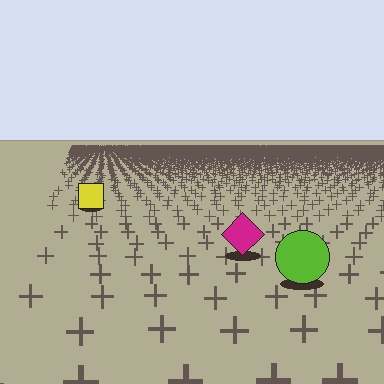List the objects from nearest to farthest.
From nearest to farthest: the lime circle, the magenta diamond, the yellow square.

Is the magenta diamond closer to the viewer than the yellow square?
Yes. The magenta diamond is closer — you can tell from the texture gradient: the ground texture is coarser near it.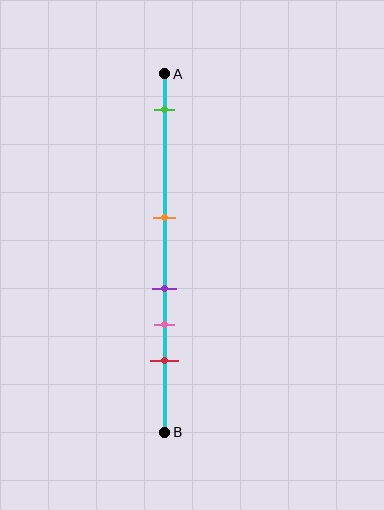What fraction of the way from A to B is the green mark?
The green mark is approximately 10% (0.1) of the way from A to B.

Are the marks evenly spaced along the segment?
No, the marks are not evenly spaced.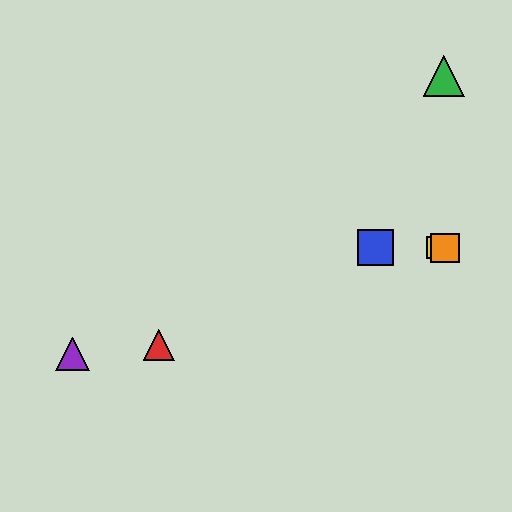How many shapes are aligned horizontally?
3 shapes (the blue square, the yellow square, the orange square) are aligned horizontally.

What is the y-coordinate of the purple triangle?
The purple triangle is at y≈354.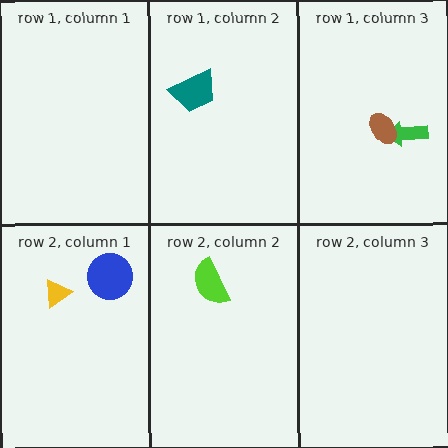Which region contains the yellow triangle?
The row 2, column 1 region.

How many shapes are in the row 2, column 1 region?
2.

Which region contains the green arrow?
The row 1, column 3 region.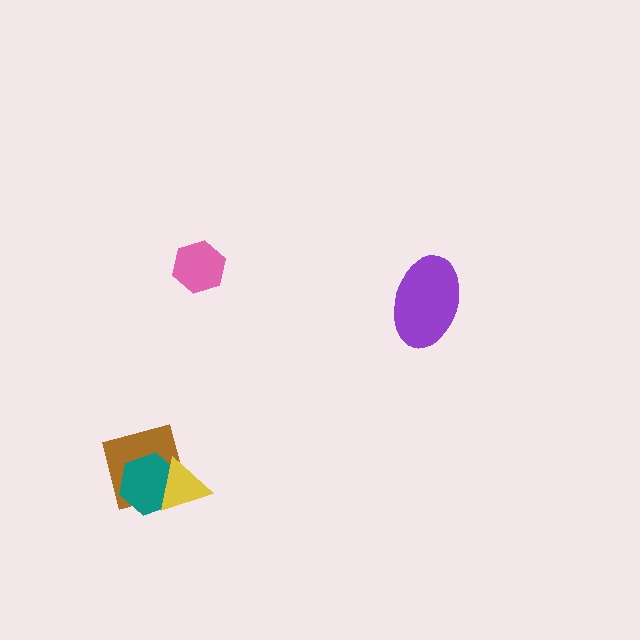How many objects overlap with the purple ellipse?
0 objects overlap with the purple ellipse.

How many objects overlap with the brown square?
2 objects overlap with the brown square.